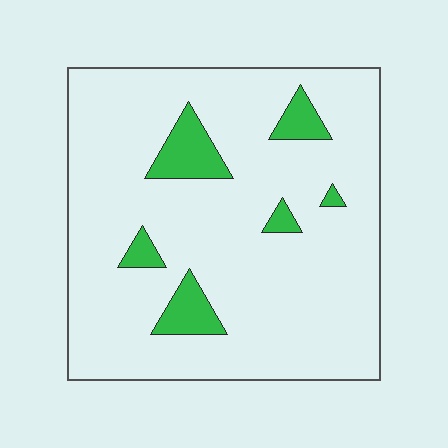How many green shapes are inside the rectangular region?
6.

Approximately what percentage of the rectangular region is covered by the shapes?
Approximately 10%.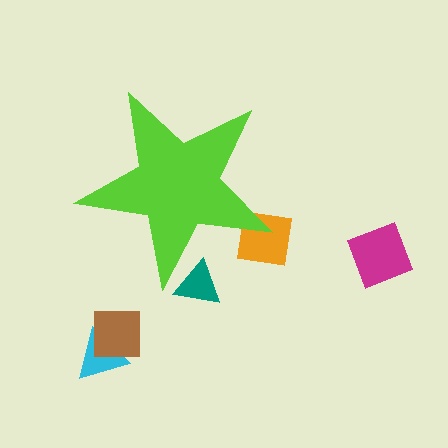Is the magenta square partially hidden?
No, the magenta square is fully visible.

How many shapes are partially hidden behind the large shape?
2 shapes are partially hidden.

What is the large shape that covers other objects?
A lime star.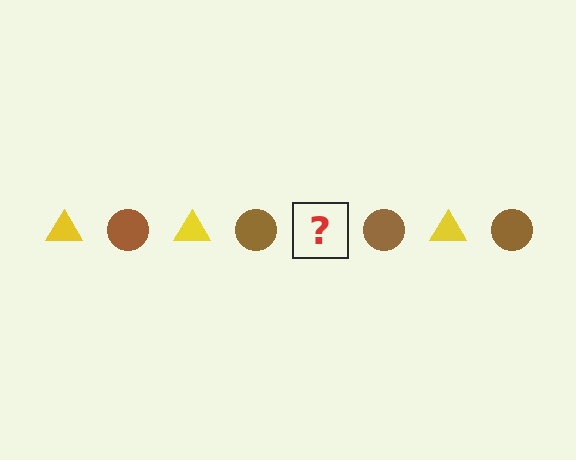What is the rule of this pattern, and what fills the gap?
The rule is that the pattern alternates between yellow triangle and brown circle. The gap should be filled with a yellow triangle.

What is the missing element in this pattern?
The missing element is a yellow triangle.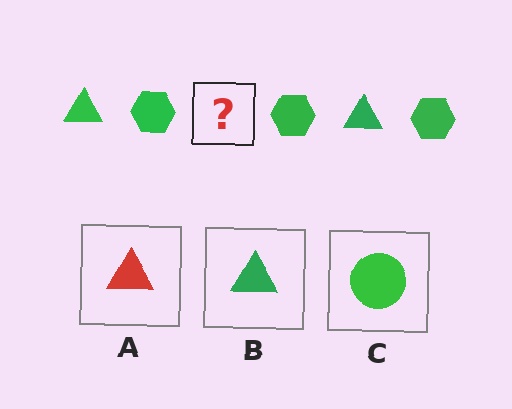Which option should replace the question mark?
Option B.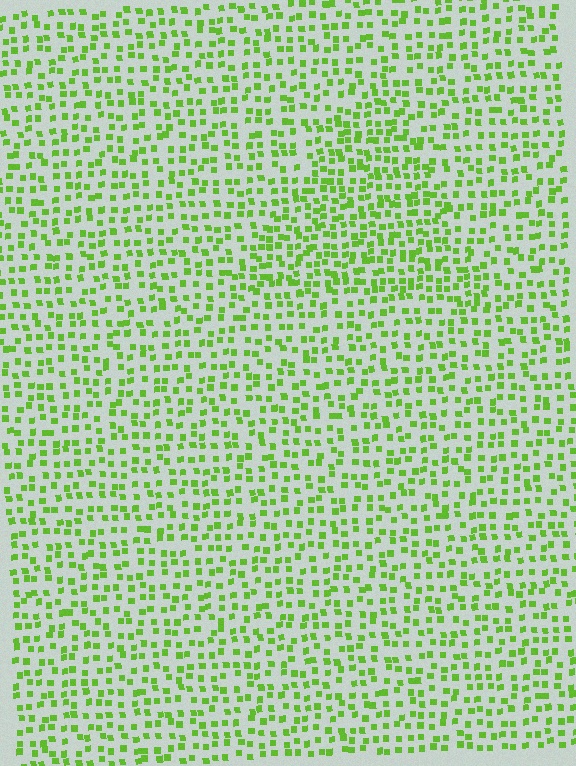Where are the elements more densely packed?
The elements are more densely packed inside the triangle boundary.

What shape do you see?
I see a triangle.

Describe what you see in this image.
The image contains small lime elements arranged at two different densities. A triangle-shaped region is visible where the elements are more densely packed than the surrounding area.